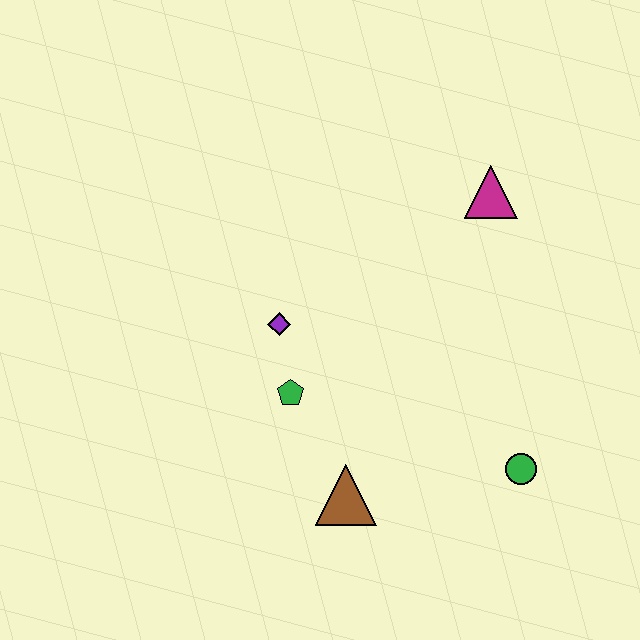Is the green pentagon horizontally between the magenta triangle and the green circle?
No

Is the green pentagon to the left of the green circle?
Yes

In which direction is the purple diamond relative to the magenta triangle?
The purple diamond is to the left of the magenta triangle.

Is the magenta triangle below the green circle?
No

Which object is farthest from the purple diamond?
The green circle is farthest from the purple diamond.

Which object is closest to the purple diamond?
The green pentagon is closest to the purple diamond.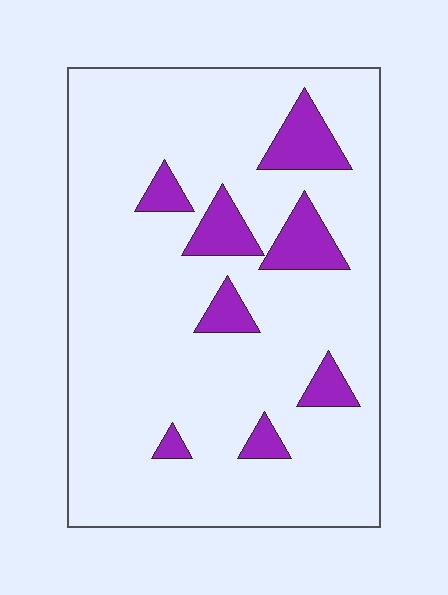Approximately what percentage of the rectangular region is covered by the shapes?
Approximately 15%.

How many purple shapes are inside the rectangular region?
8.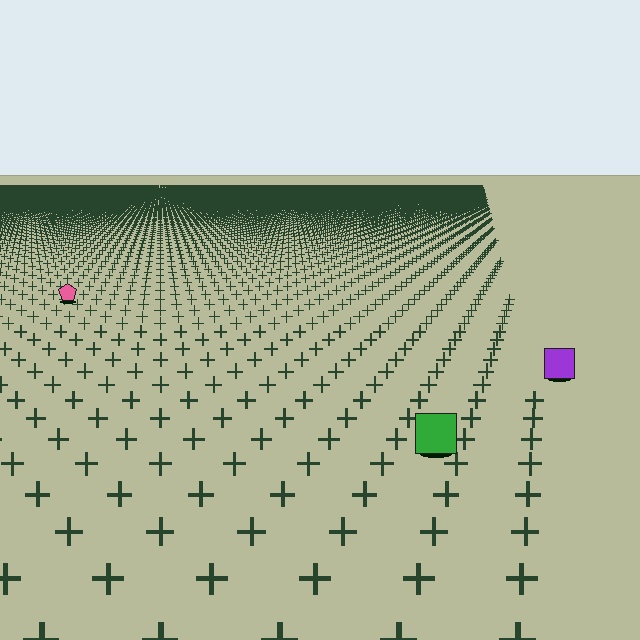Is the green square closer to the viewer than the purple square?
Yes. The green square is closer — you can tell from the texture gradient: the ground texture is coarser near it.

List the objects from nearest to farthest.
From nearest to farthest: the green square, the purple square, the pink pentagon.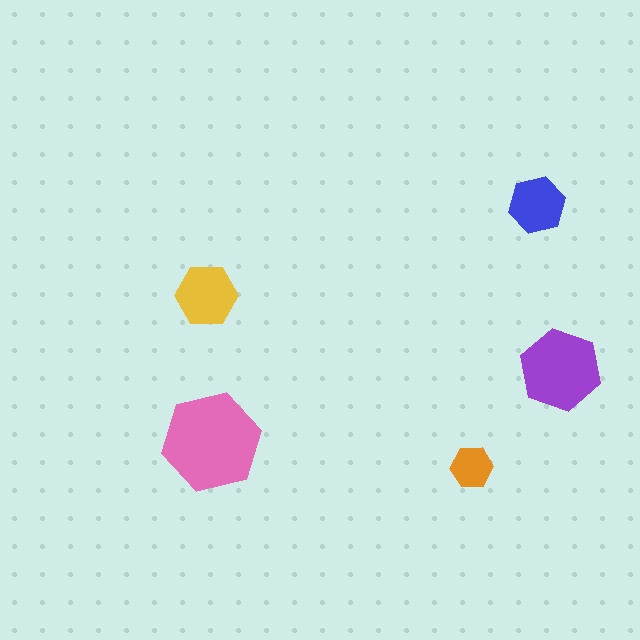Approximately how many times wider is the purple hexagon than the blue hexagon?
About 1.5 times wider.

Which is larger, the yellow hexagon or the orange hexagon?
The yellow one.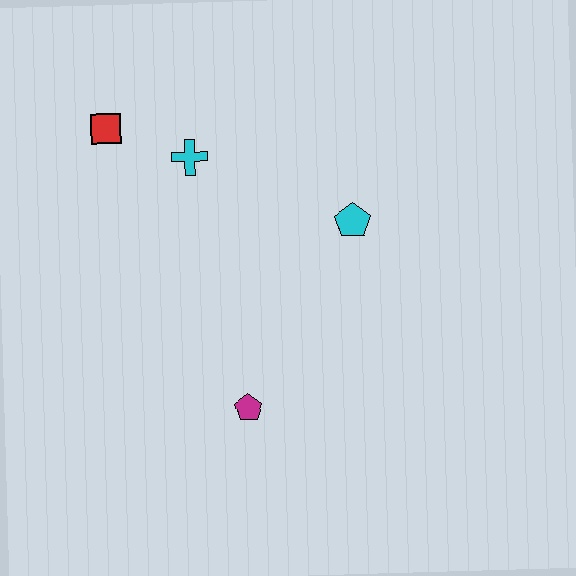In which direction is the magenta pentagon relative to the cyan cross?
The magenta pentagon is below the cyan cross.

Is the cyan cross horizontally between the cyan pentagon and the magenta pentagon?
No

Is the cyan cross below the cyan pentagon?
No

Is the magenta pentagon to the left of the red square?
No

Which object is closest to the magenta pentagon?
The cyan pentagon is closest to the magenta pentagon.